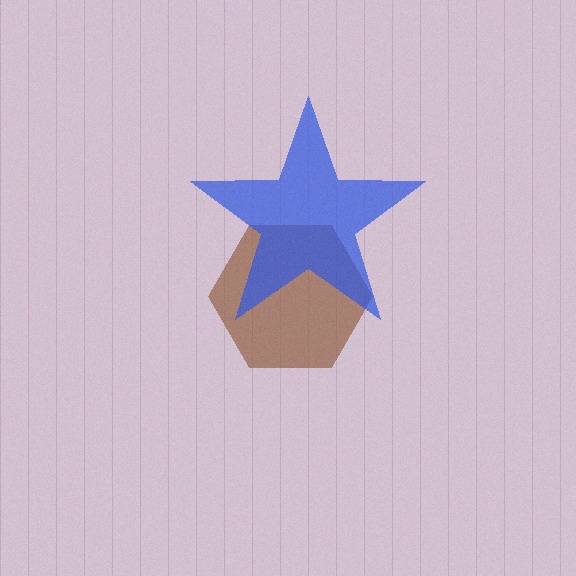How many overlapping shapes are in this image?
There are 2 overlapping shapes in the image.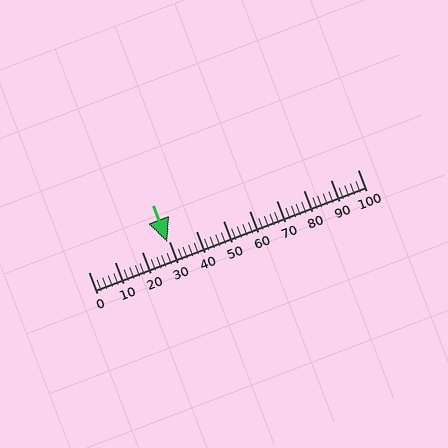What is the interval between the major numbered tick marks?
The major tick marks are spaced 10 units apart.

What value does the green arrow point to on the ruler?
The green arrow points to approximately 29.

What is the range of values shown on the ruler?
The ruler shows values from 0 to 100.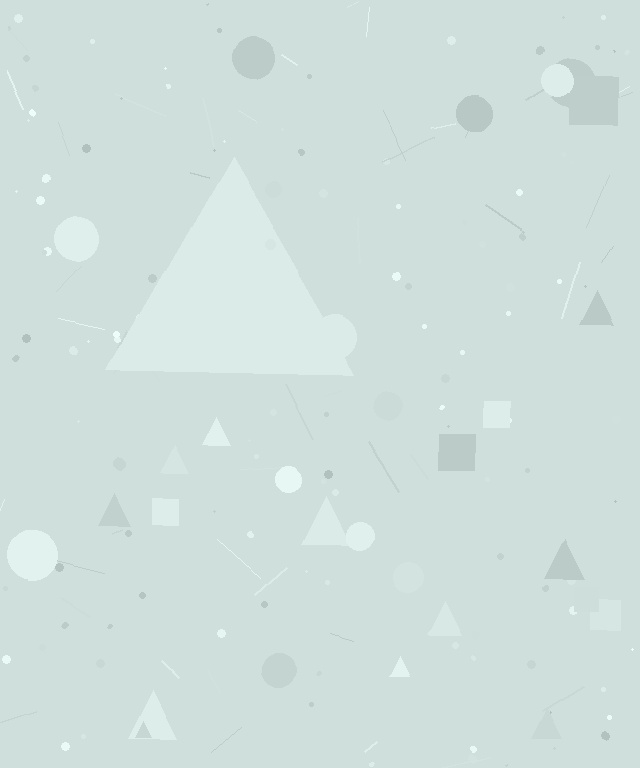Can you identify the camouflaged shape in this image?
The camouflaged shape is a triangle.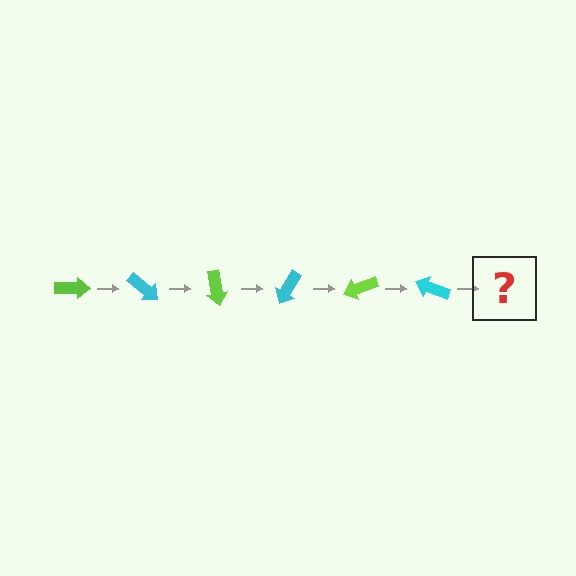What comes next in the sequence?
The next element should be a lime arrow, rotated 240 degrees from the start.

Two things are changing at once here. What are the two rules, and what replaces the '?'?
The two rules are that it rotates 40 degrees each step and the color cycles through lime and cyan. The '?' should be a lime arrow, rotated 240 degrees from the start.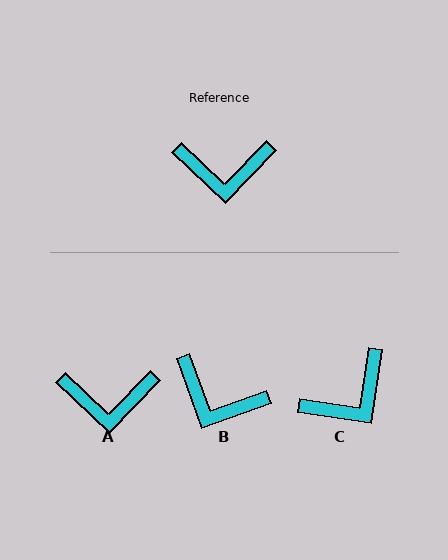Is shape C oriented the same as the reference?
No, it is off by about 36 degrees.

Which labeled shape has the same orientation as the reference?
A.